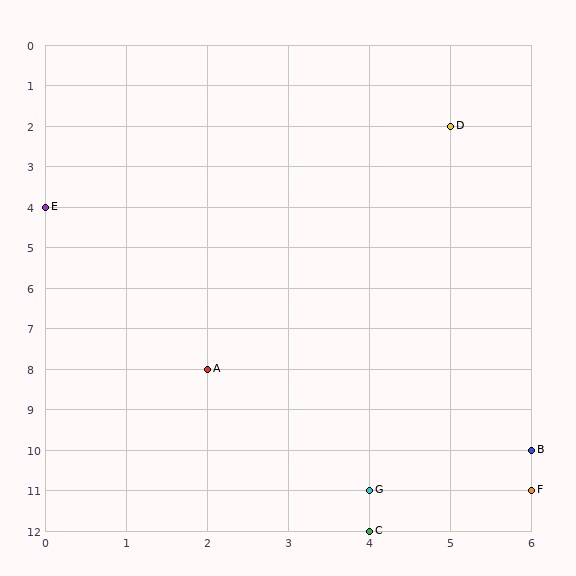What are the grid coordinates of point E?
Point E is at grid coordinates (0, 4).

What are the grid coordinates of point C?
Point C is at grid coordinates (4, 12).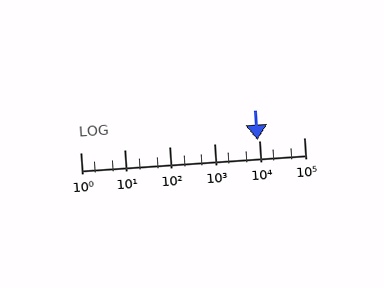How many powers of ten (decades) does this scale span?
The scale spans 5 decades, from 1 to 100000.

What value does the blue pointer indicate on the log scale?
The pointer indicates approximately 9100.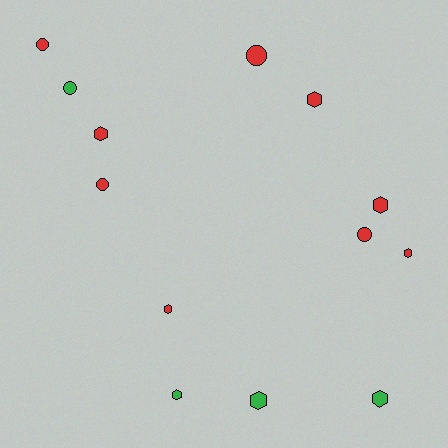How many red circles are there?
There are 4 red circles.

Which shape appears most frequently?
Hexagon, with 8 objects.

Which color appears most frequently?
Red, with 9 objects.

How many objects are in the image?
There are 13 objects.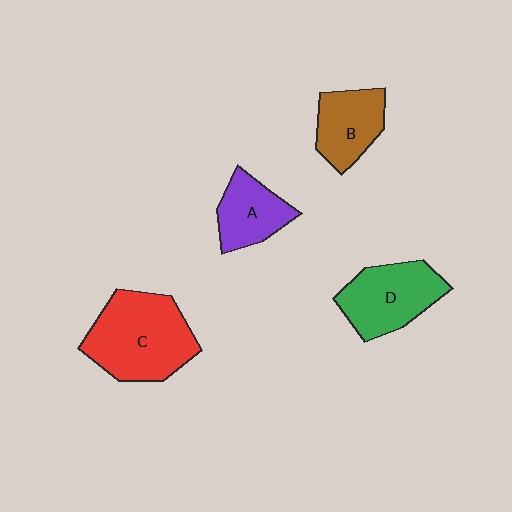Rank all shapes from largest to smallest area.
From largest to smallest: C (red), D (green), B (brown), A (purple).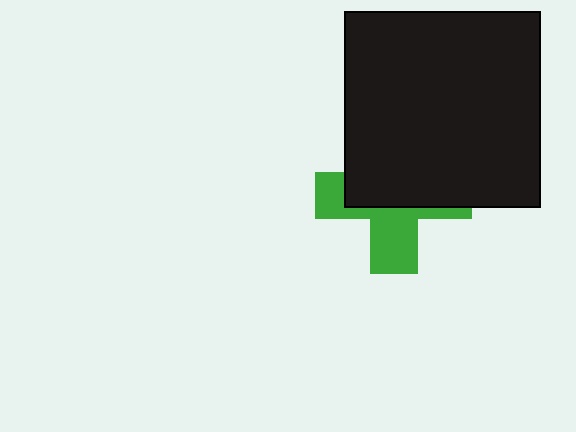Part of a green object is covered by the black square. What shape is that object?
It is a cross.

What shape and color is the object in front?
The object in front is a black square.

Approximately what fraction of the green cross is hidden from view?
Roughly 57% of the green cross is hidden behind the black square.